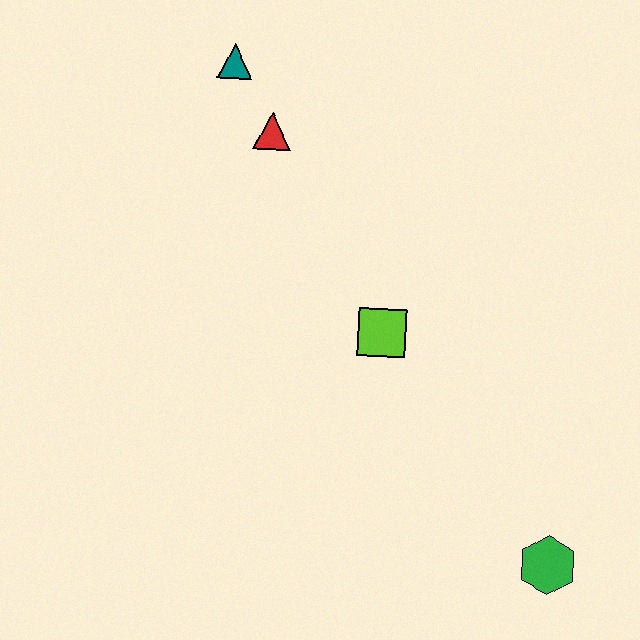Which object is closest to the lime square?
The red triangle is closest to the lime square.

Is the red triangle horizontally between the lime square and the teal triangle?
Yes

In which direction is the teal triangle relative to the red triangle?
The teal triangle is above the red triangle.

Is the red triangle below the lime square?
No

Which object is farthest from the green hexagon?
The teal triangle is farthest from the green hexagon.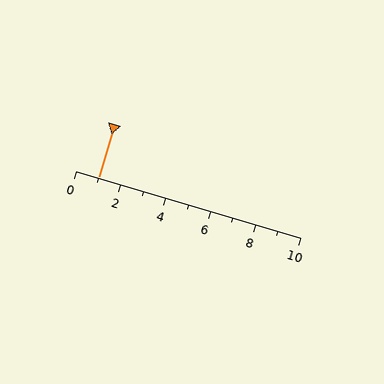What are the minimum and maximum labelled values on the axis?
The axis runs from 0 to 10.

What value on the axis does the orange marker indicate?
The marker indicates approximately 1.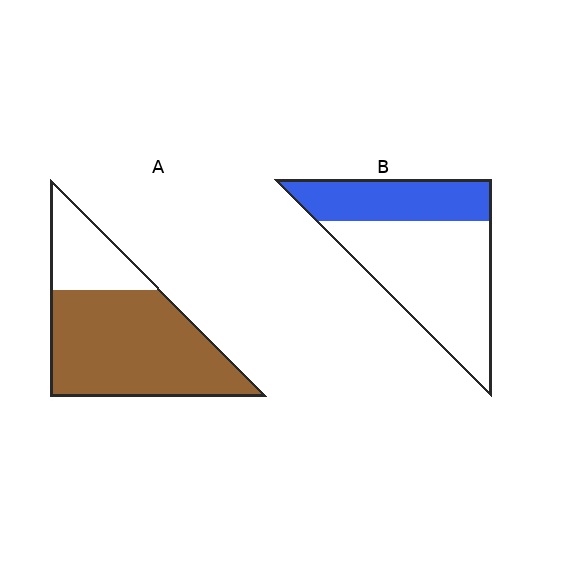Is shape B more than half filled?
No.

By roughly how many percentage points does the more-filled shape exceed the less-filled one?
By roughly 40 percentage points (A over B).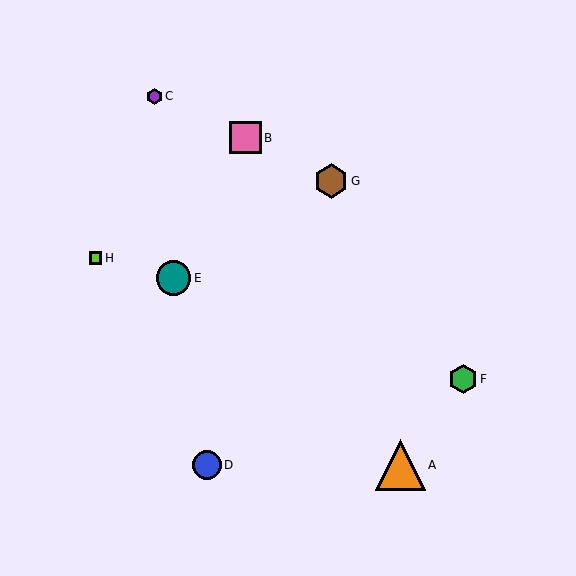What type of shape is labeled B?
Shape B is a pink square.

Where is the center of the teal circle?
The center of the teal circle is at (174, 278).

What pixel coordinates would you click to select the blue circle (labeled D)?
Click at (207, 465) to select the blue circle D.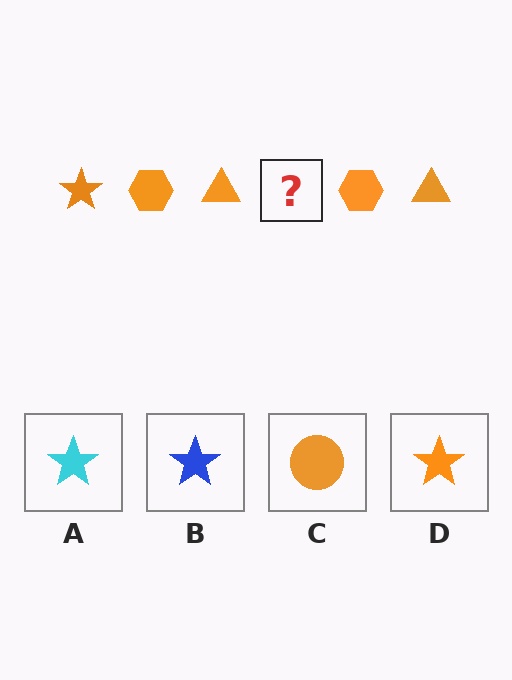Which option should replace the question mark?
Option D.